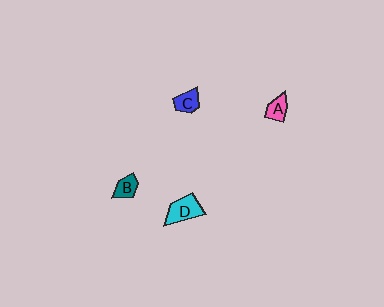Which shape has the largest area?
Shape D (cyan).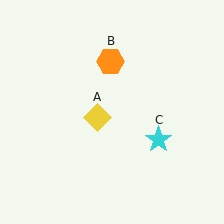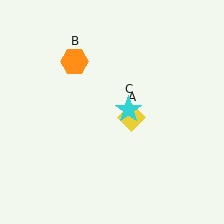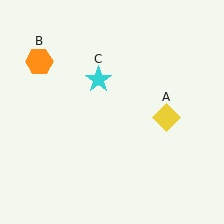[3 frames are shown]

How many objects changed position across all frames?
3 objects changed position: yellow diamond (object A), orange hexagon (object B), cyan star (object C).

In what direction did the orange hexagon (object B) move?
The orange hexagon (object B) moved left.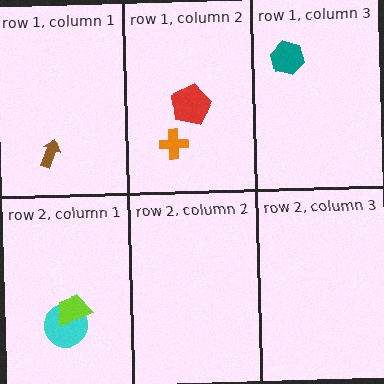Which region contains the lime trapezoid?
The row 2, column 1 region.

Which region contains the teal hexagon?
The row 1, column 3 region.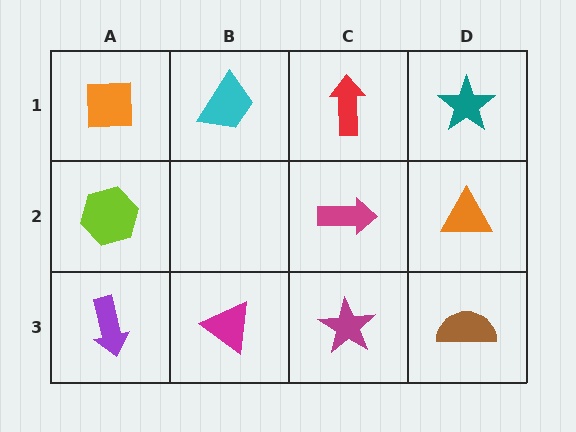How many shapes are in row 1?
4 shapes.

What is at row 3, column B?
A magenta triangle.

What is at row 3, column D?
A brown semicircle.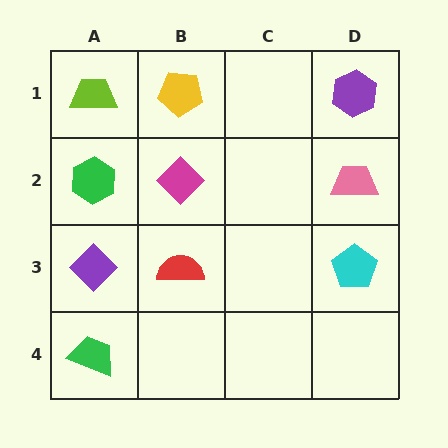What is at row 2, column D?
A pink trapezoid.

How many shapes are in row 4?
1 shape.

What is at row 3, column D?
A cyan pentagon.